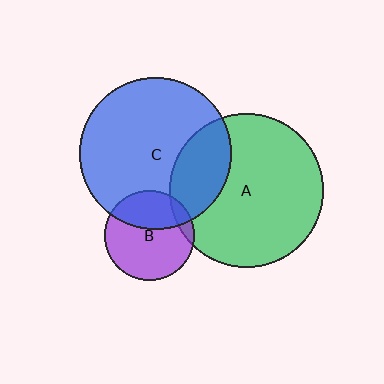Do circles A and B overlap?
Yes.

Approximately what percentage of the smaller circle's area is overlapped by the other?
Approximately 10%.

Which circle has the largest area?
Circle A (green).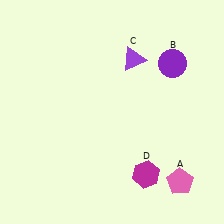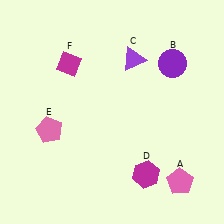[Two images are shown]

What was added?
A pink pentagon (E), a magenta diamond (F) were added in Image 2.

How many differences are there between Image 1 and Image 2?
There are 2 differences between the two images.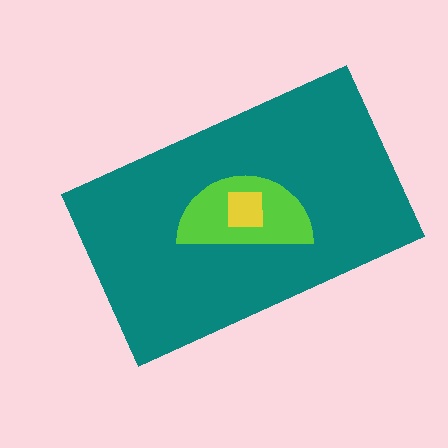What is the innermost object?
The yellow square.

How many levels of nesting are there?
3.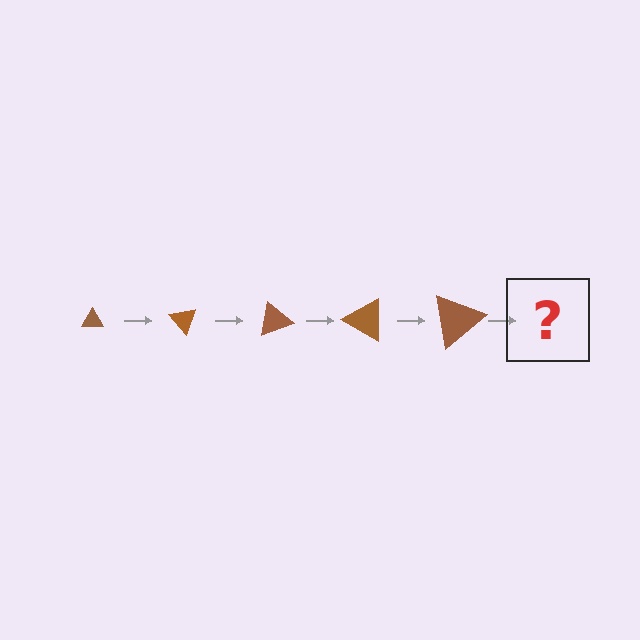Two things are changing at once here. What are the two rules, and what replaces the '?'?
The two rules are that the triangle grows larger each step and it rotates 50 degrees each step. The '?' should be a triangle, larger than the previous one and rotated 250 degrees from the start.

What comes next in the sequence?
The next element should be a triangle, larger than the previous one and rotated 250 degrees from the start.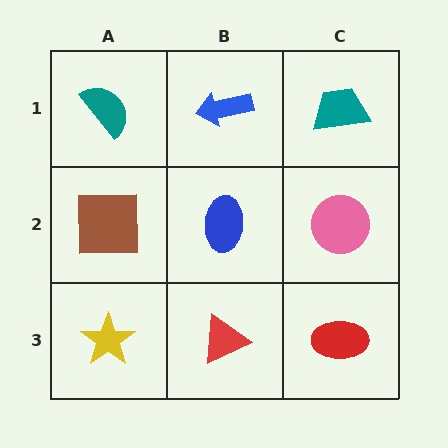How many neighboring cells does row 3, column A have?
2.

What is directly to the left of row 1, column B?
A teal semicircle.